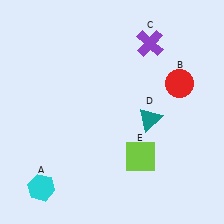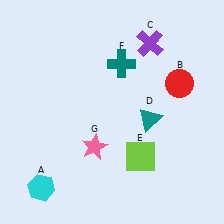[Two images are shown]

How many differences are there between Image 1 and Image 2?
There are 2 differences between the two images.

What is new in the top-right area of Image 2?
A teal cross (F) was added in the top-right area of Image 2.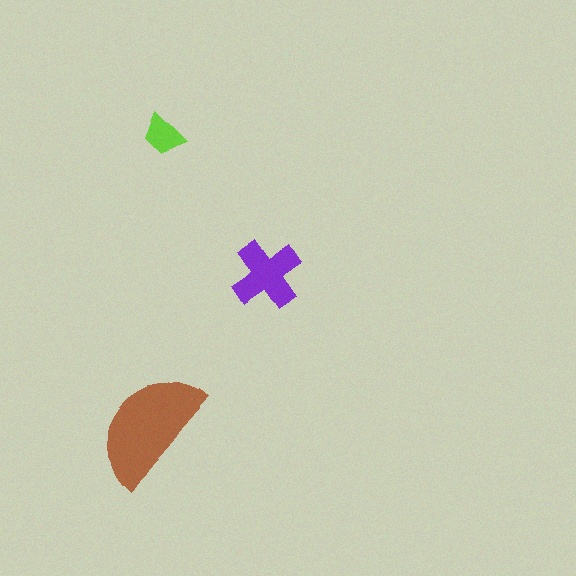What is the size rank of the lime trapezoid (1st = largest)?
3rd.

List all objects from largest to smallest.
The brown semicircle, the purple cross, the lime trapezoid.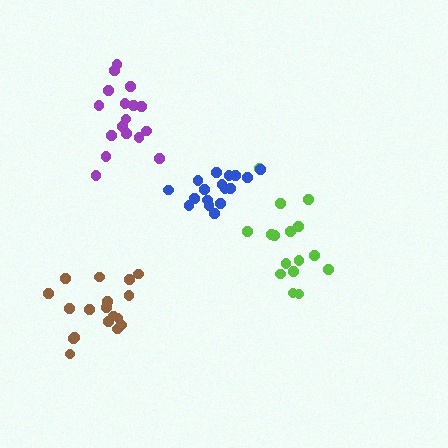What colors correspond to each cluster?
The clusters are colored: purple, brown, lime, blue.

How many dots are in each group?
Group 1: 17 dots, Group 2: 18 dots, Group 3: 16 dots, Group 4: 17 dots (68 total).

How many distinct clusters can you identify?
There are 4 distinct clusters.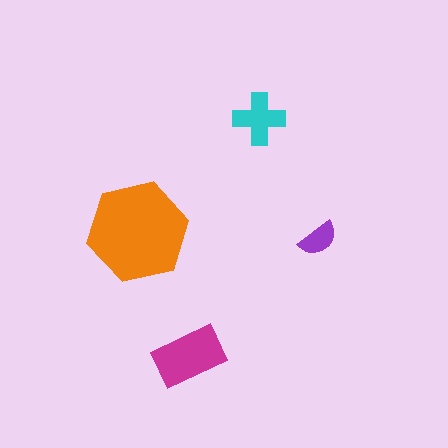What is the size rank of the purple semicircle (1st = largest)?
4th.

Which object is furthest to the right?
The purple semicircle is rightmost.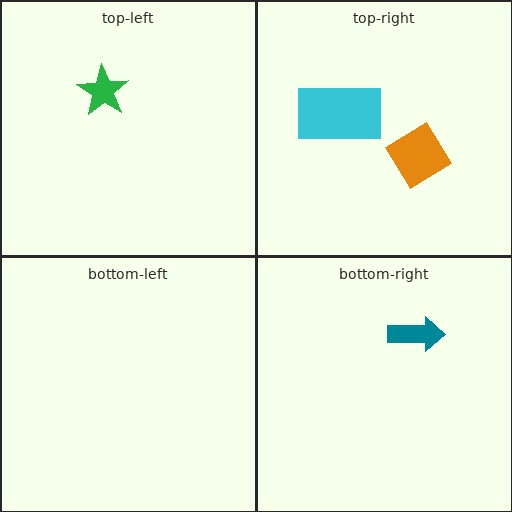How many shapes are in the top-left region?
1.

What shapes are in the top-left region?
The green star.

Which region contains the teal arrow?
The bottom-right region.